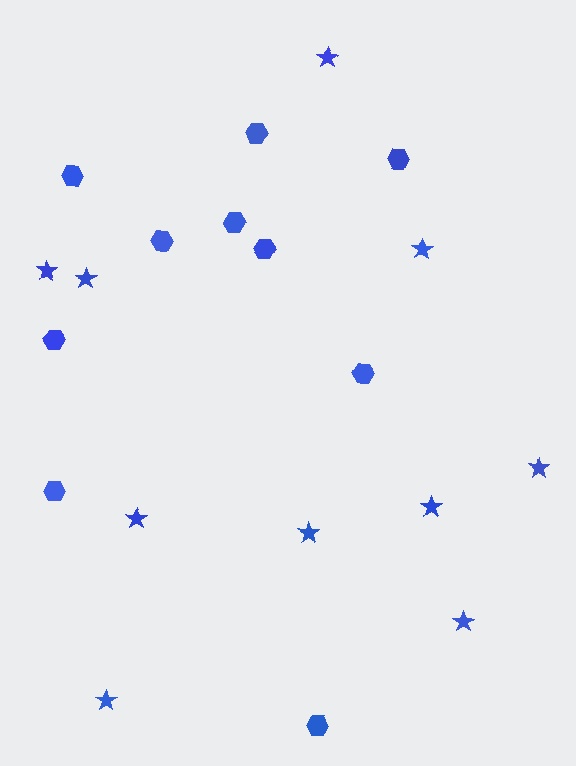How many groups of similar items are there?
There are 2 groups: one group of hexagons (10) and one group of stars (10).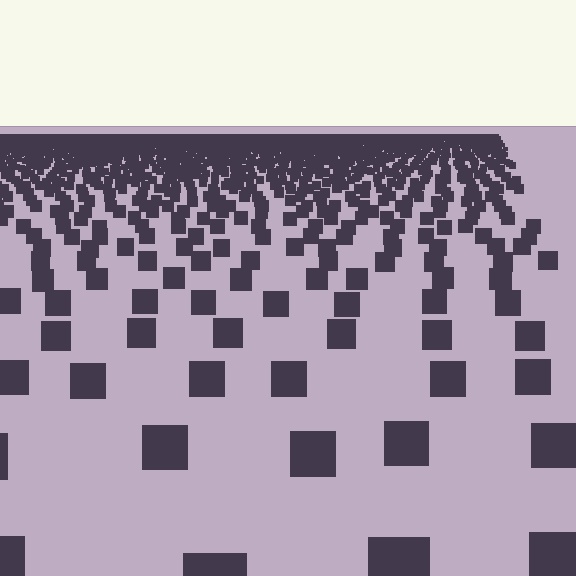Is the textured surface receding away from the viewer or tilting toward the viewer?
The surface is receding away from the viewer. Texture elements get smaller and denser toward the top.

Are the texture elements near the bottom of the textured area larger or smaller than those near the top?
Larger. Near the bottom, elements are closer to the viewer and appear at a bigger on-screen size.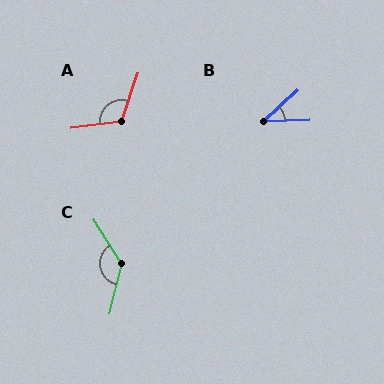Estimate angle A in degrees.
Approximately 116 degrees.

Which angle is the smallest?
B, at approximately 40 degrees.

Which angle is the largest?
C, at approximately 133 degrees.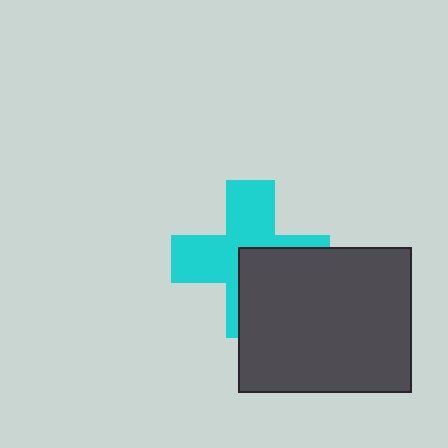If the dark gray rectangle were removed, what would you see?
You would see the complete cyan cross.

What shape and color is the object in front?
The object in front is a dark gray rectangle.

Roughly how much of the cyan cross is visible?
About half of it is visible (roughly 59%).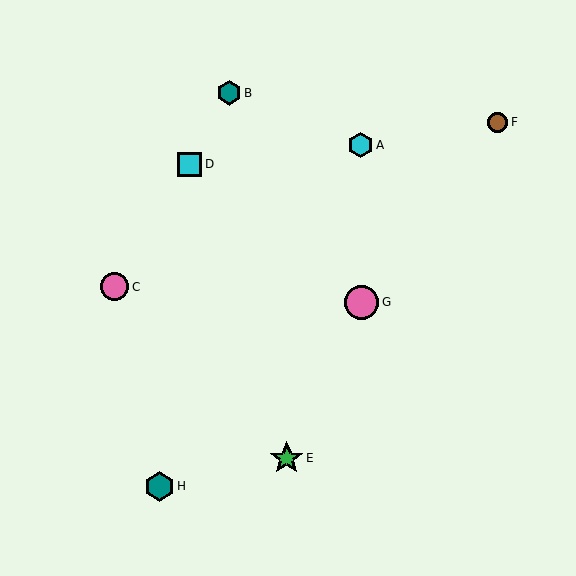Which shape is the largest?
The pink circle (labeled G) is the largest.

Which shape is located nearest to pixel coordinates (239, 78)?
The teal hexagon (labeled B) at (229, 93) is nearest to that location.